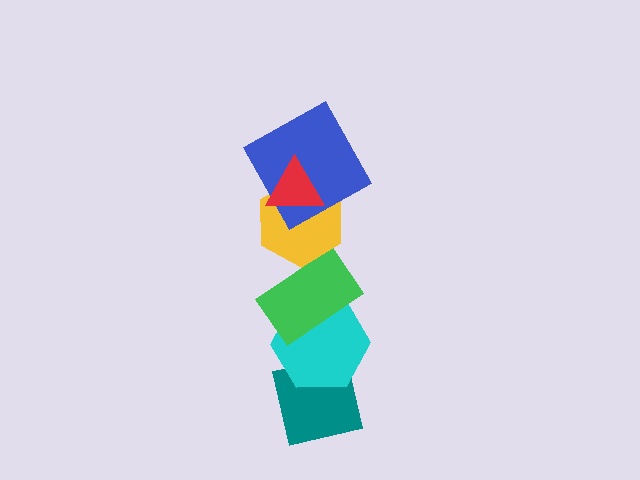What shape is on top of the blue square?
The red triangle is on top of the blue square.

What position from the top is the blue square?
The blue square is 2nd from the top.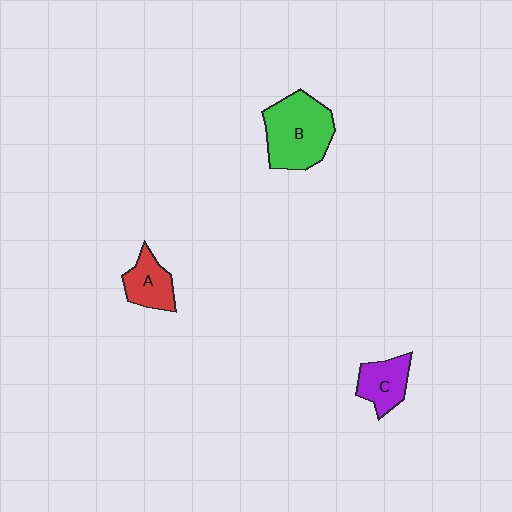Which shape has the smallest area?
Shape A (red).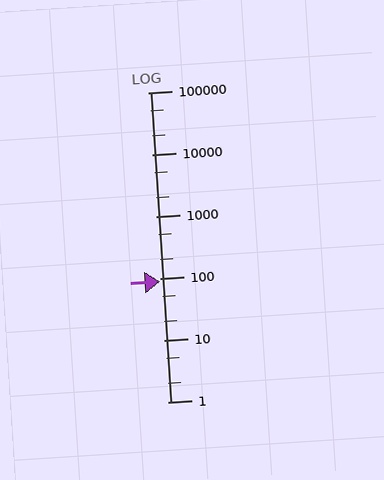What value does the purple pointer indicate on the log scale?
The pointer indicates approximately 87.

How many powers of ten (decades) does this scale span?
The scale spans 5 decades, from 1 to 100000.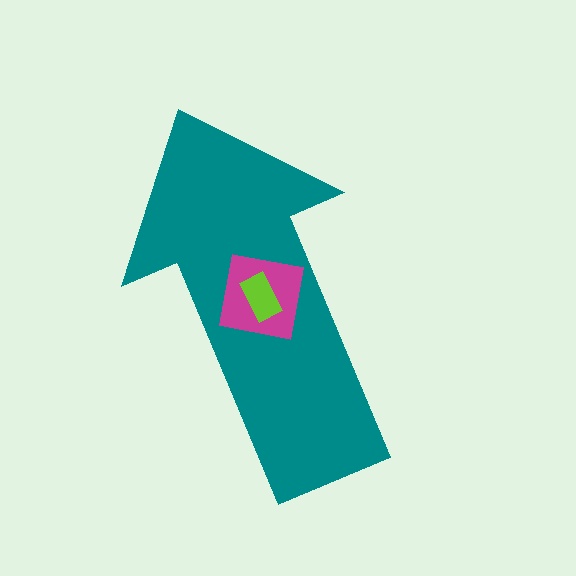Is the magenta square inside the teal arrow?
Yes.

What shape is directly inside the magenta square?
The lime rectangle.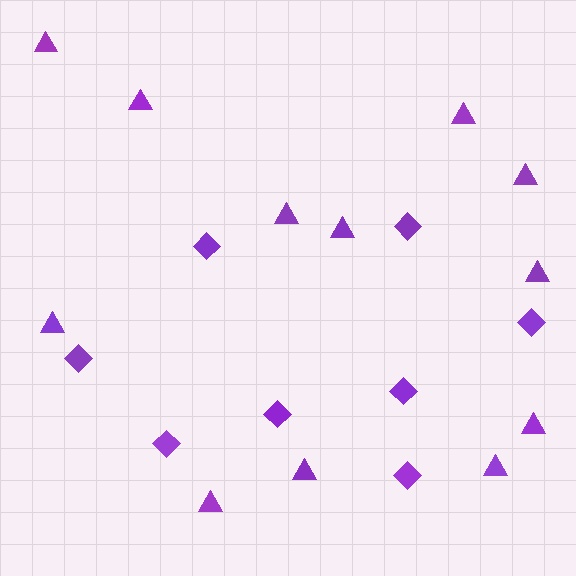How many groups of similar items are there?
There are 2 groups: one group of diamonds (8) and one group of triangles (12).